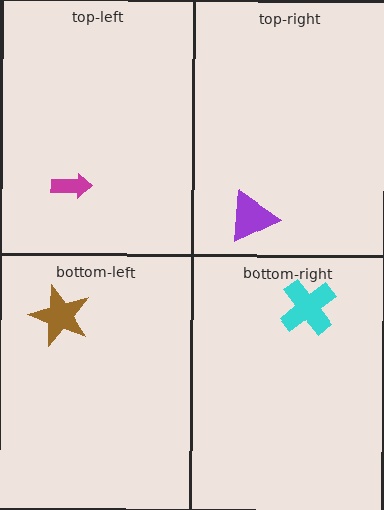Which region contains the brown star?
The bottom-left region.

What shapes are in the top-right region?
The purple triangle.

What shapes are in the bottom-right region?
The cyan cross.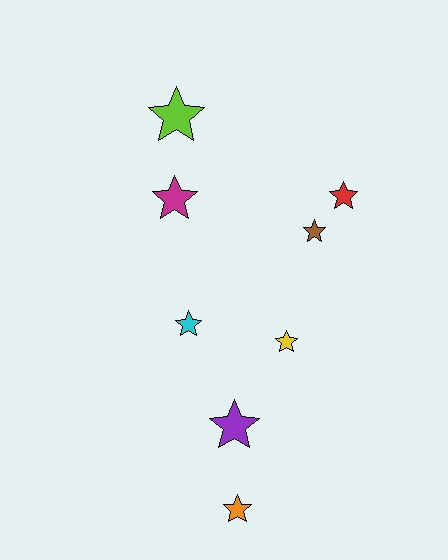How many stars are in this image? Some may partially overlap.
There are 8 stars.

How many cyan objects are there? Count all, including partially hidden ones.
There is 1 cyan object.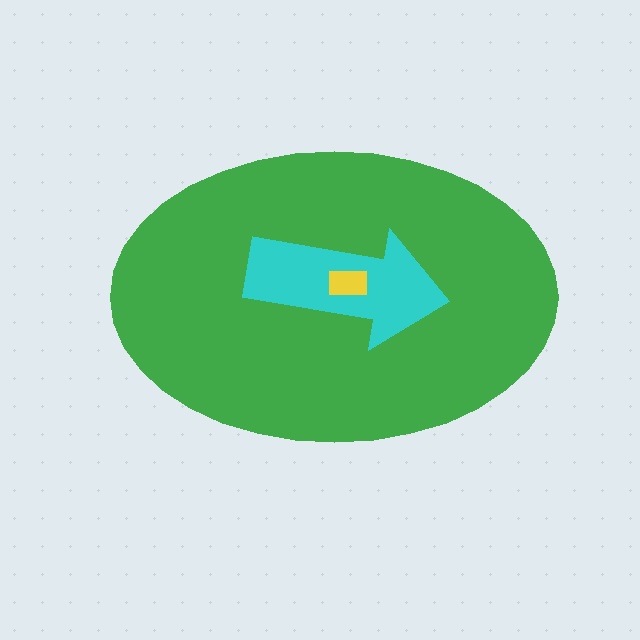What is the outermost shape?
The green ellipse.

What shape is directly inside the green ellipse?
The cyan arrow.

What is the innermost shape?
The yellow rectangle.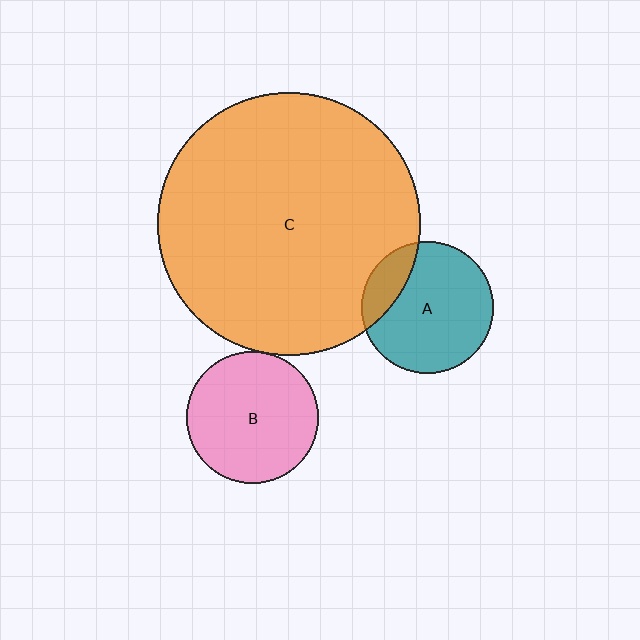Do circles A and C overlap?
Yes.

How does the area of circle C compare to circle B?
Approximately 4.0 times.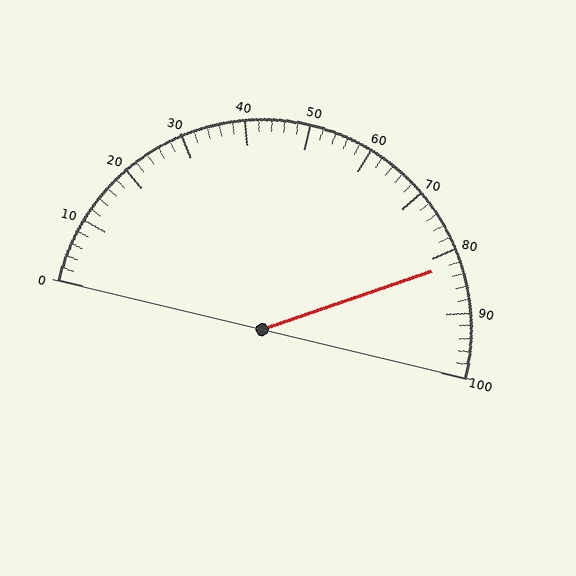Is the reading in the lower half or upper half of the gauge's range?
The reading is in the upper half of the range (0 to 100).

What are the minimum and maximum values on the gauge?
The gauge ranges from 0 to 100.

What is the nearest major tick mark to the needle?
The nearest major tick mark is 80.